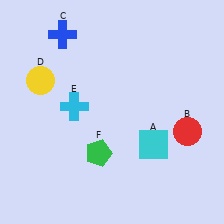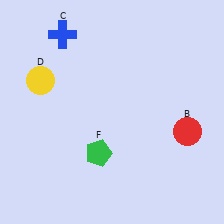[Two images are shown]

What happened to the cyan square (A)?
The cyan square (A) was removed in Image 2. It was in the bottom-right area of Image 1.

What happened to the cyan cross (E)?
The cyan cross (E) was removed in Image 2. It was in the top-left area of Image 1.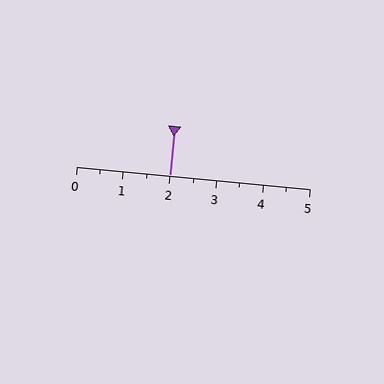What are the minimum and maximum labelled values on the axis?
The axis runs from 0 to 5.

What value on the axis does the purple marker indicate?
The marker indicates approximately 2.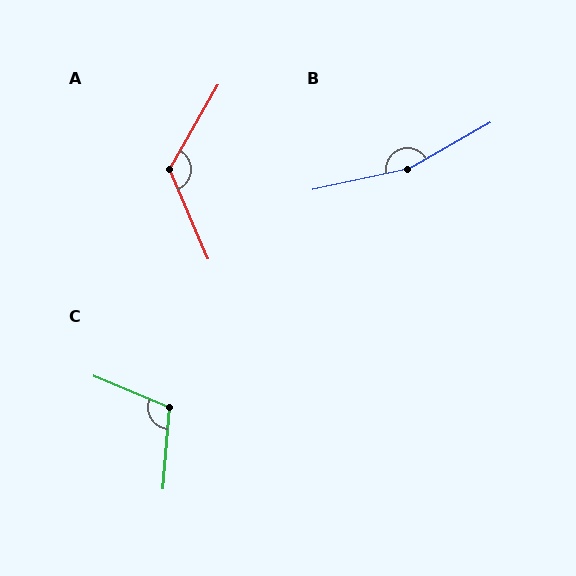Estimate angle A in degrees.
Approximately 126 degrees.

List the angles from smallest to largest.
C (108°), A (126°), B (163°).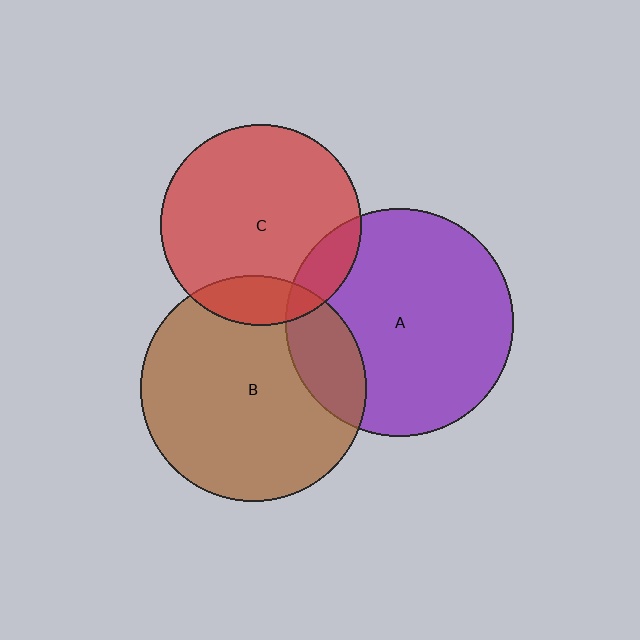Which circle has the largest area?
Circle A (purple).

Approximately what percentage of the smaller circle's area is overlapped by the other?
Approximately 15%.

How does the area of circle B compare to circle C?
Approximately 1.3 times.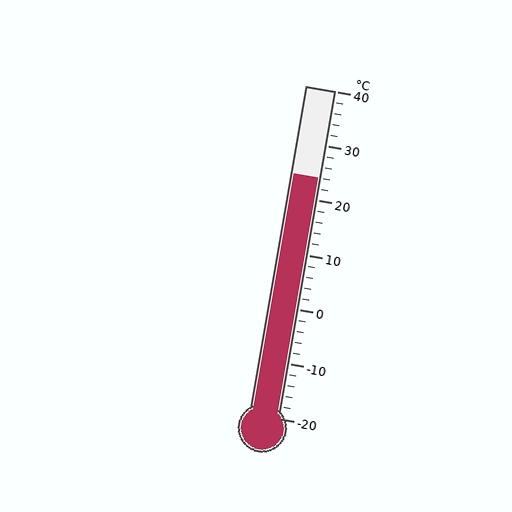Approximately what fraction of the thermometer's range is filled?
The thermometer is filled to approximately 75% of its range.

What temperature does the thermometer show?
The thermometer shows approximately 24°C.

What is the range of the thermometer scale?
The thermometer scale ranges from -20°C to 40°C.